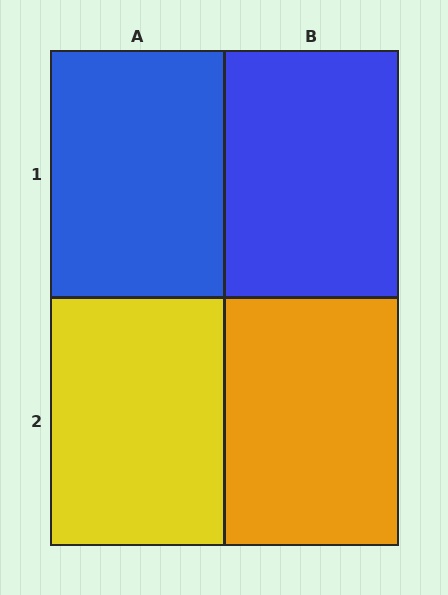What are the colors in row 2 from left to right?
Yellow, orange.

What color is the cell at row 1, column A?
Blue.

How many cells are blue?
2 cells are blue.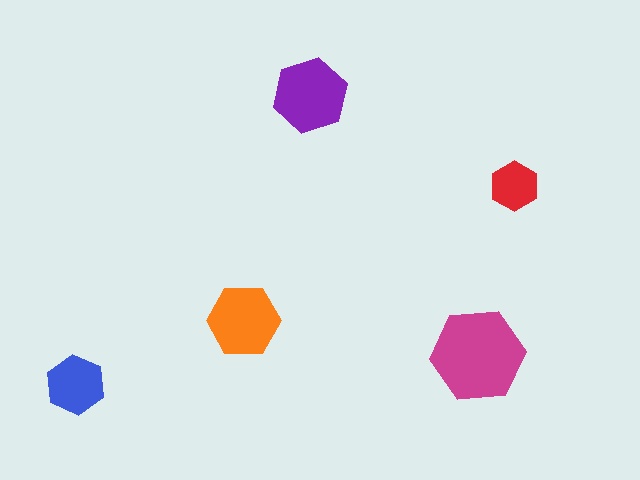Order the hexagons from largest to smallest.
the magenta one, the purple one, the orange one, the blue one, the red one.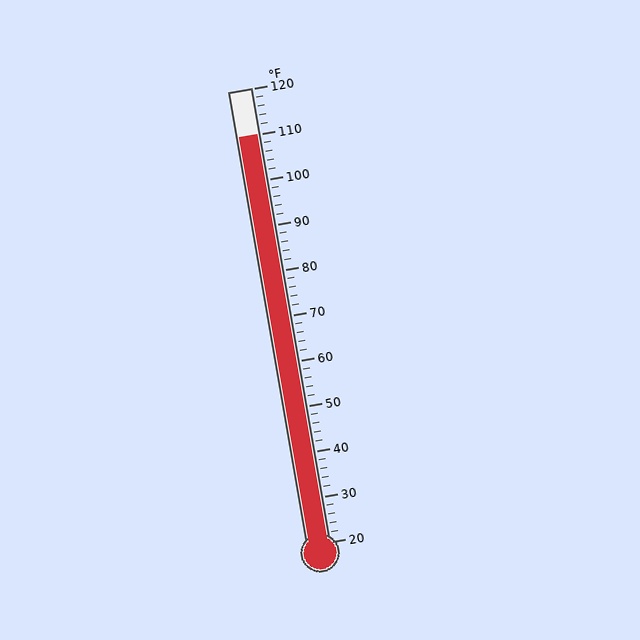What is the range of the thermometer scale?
The thermometer scale ranges from 20°F to 120°F.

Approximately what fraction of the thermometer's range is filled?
The thermometer is filled to approximately 90% of its range.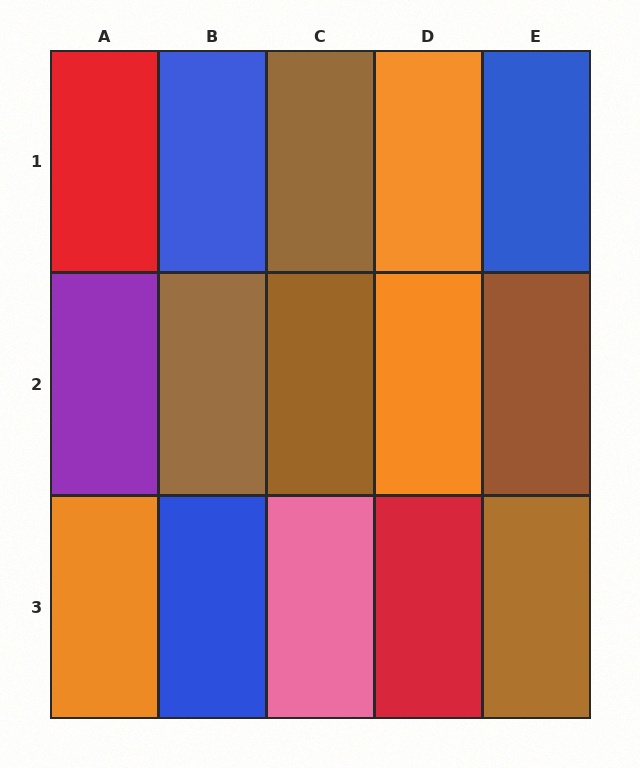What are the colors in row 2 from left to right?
Purple, brown, brown, orange, brown.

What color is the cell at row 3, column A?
Orange.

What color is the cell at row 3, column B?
Blue.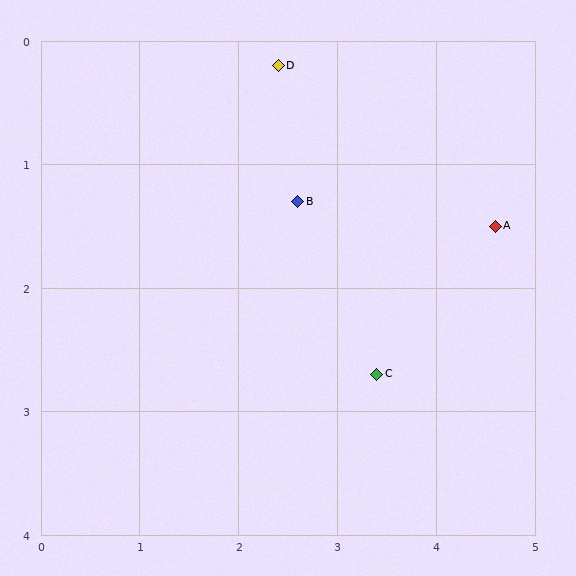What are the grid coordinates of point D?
Point D is at approximately (2.4, 0.2).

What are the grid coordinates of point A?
Point A is at approximately (4.6, 1.5).